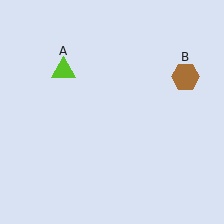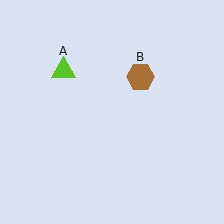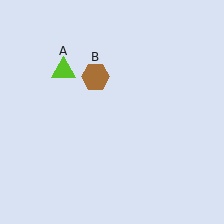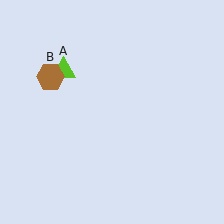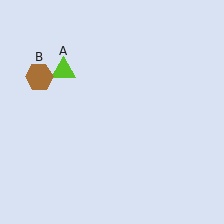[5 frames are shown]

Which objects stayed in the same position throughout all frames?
Lime triangle (object A) remained stationary.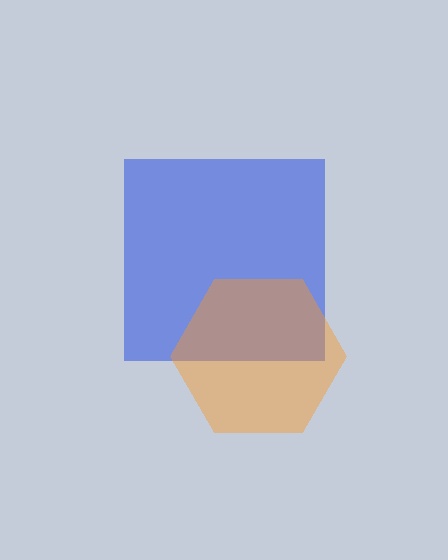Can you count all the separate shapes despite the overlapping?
Yes, there are 2 separate shapes.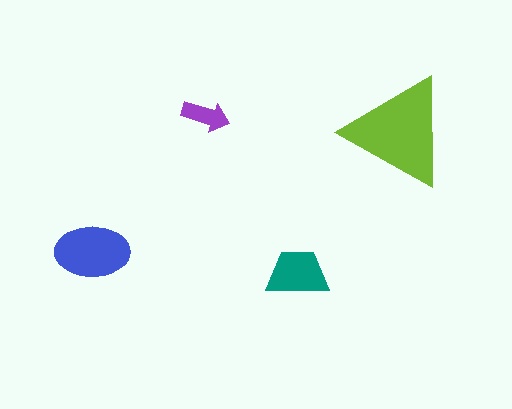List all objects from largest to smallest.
The lime triangle, the blue ellipse, the teal trapezoid, the purple arrow.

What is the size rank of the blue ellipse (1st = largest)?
2nd.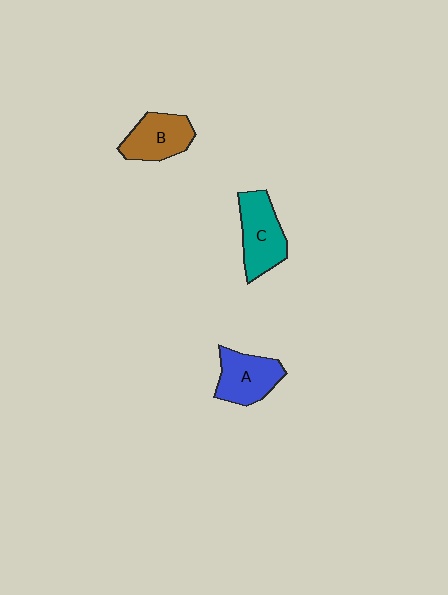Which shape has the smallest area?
Shape B (brown).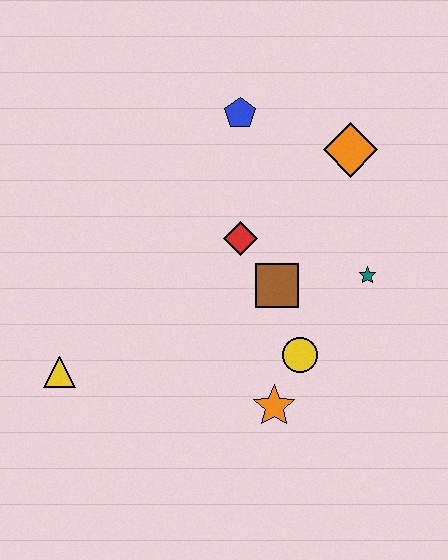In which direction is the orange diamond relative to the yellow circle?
The orange diamond is above the yellow circle.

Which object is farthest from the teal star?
The yellow triangle is farthest from the teal star.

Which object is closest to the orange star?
The yellow circle is closest to the orange star.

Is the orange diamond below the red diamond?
No